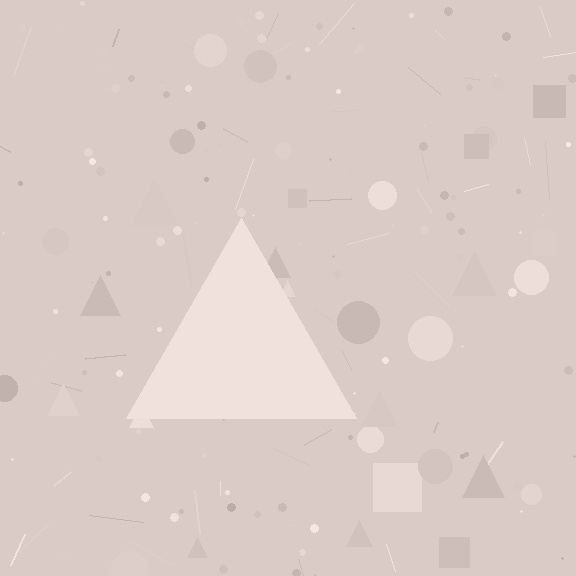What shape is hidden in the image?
A triangle is hidden in the image.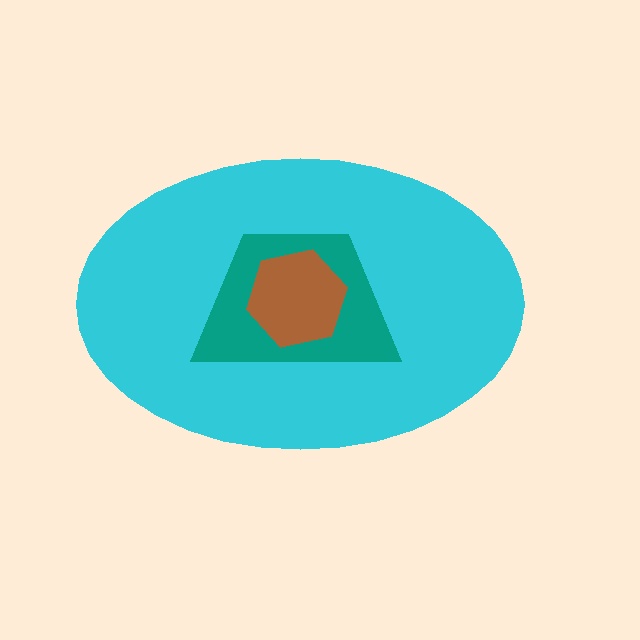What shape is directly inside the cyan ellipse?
The teal trapezoid.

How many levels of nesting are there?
3.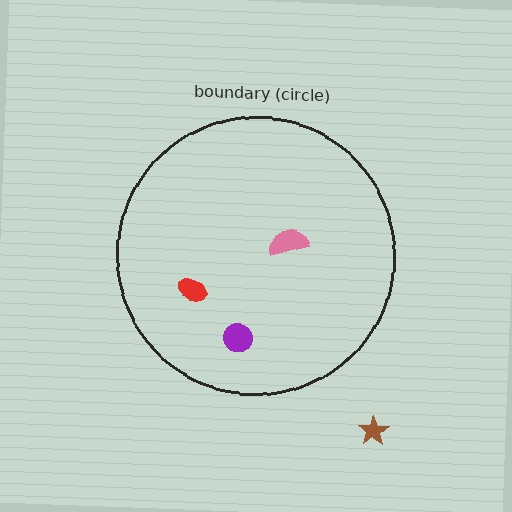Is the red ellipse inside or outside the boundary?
Inside.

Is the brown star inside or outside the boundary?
Outside.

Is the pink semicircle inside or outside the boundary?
Inside.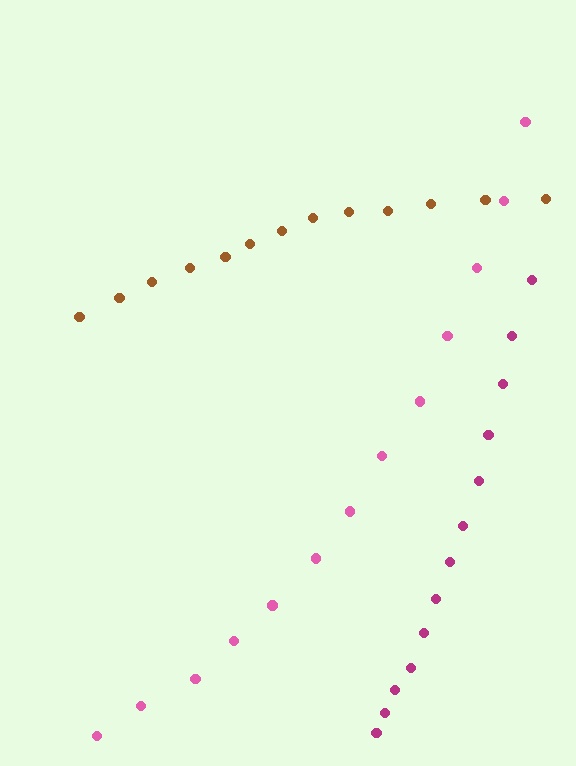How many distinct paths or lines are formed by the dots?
There are 3 distinct paths.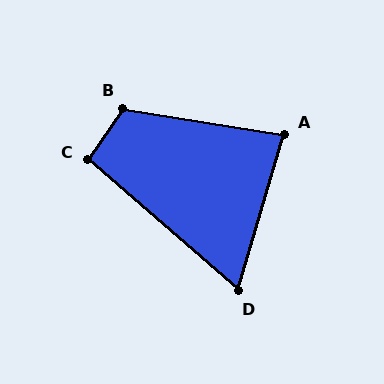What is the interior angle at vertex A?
Approximately 83 degrees (acute).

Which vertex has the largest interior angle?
B, at approximately 114 degrees.